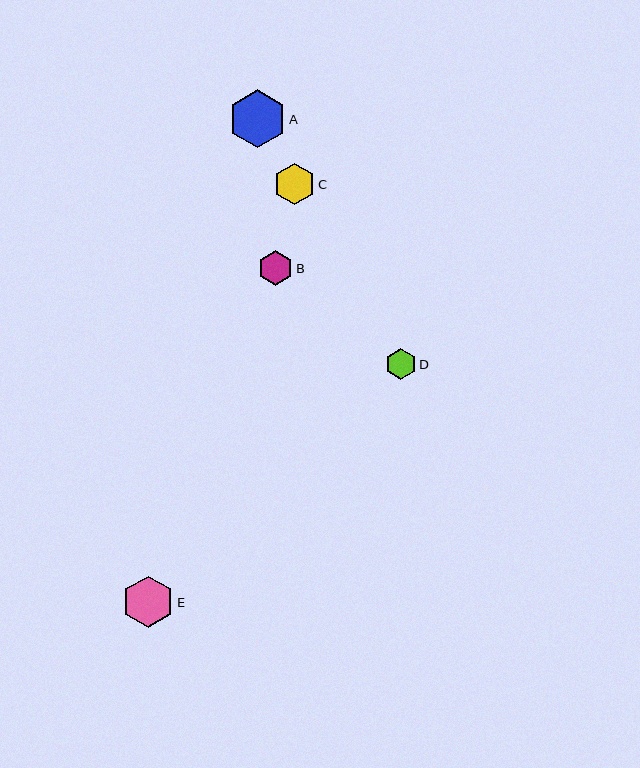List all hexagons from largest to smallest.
From largest to smallest: A, E, C, B, D.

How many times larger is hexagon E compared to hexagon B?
Hexagon E is approximately 1.5 times the size of hexagon B.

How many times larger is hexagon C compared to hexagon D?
Hexagon C is approximately 1.4 times the size of hexagon D.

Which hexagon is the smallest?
Hexagon D is the smallest with a size of approximately 30 pixels.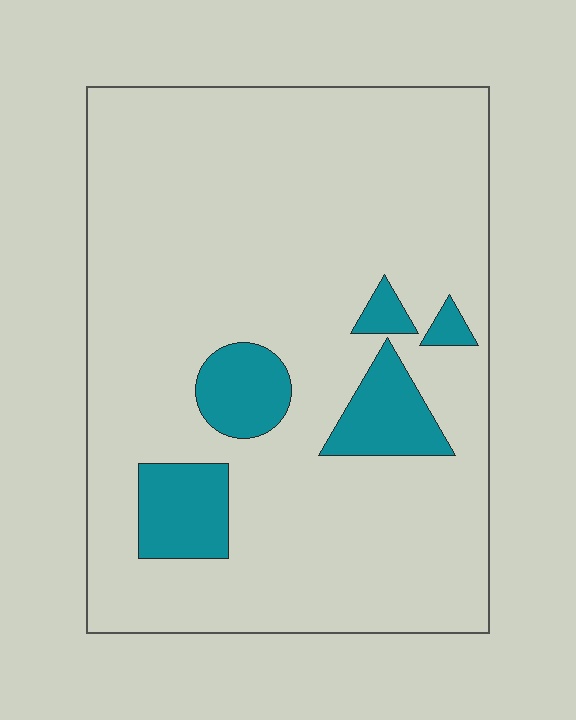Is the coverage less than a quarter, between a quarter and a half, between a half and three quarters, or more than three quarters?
Less than a quarter.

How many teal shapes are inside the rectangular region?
5.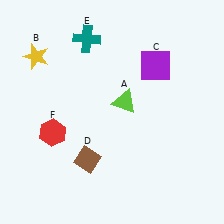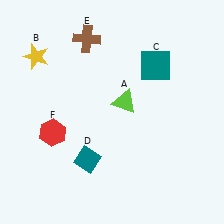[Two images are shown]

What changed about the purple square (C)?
In Image 1, C is purple. In Image 2, it changed to teal.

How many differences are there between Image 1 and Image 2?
There are 3 differences between the two images.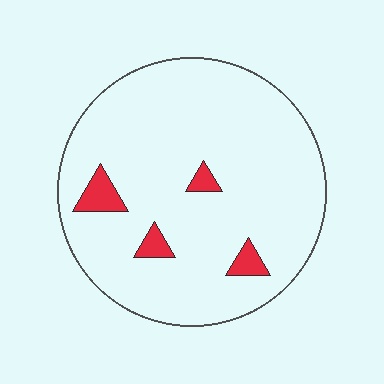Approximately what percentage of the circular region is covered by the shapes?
Approximately 5%.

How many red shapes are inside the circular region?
4.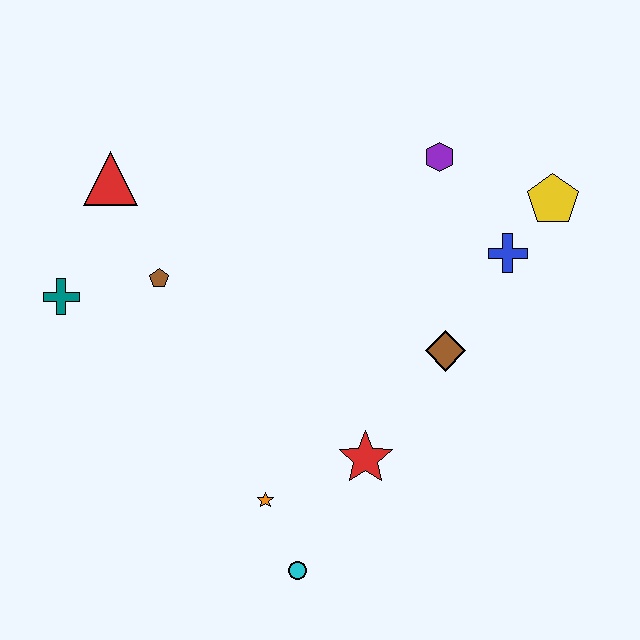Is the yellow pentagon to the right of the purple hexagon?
Yes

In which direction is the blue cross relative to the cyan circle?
The blue cross is above the cyan circle.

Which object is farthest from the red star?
The red triangle is farthest from the red star.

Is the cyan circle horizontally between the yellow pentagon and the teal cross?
Yes